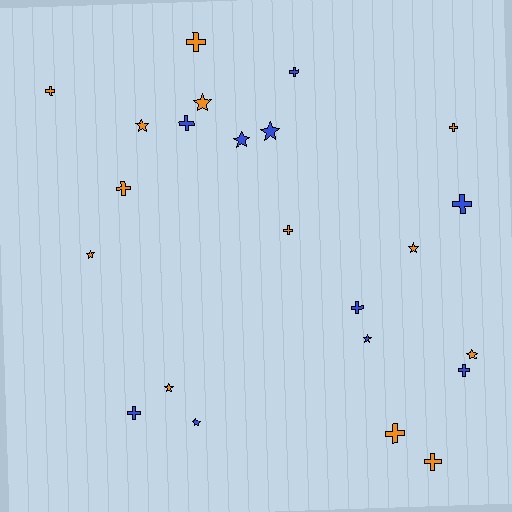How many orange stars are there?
There are 6 orange stars.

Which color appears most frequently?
Orange, with 13 objects.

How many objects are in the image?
There are 23 objects.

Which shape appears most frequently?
Cross, with 13 objects.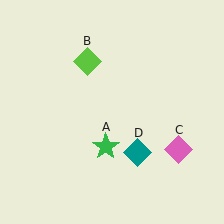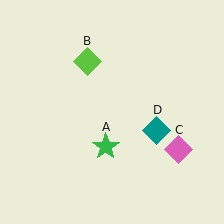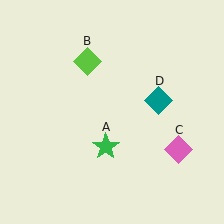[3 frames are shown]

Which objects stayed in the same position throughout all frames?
Green star (object A) and lime diamond (object B) and pink diamond (object C) remained stationary.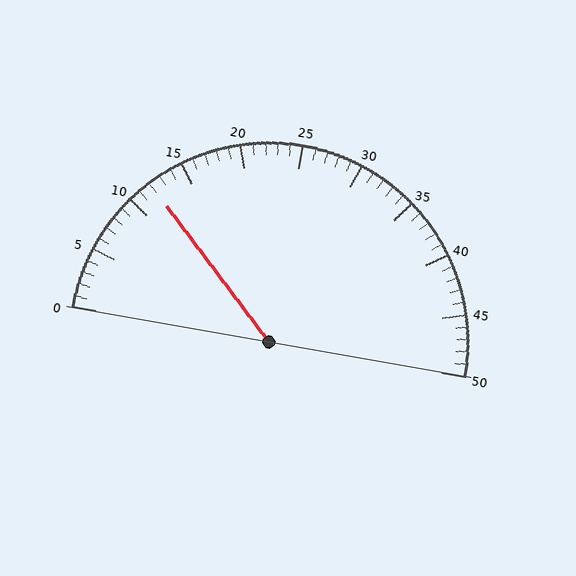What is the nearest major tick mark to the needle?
The nearest major tick mark is 10.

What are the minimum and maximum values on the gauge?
The gauge ranges from 0 to 50.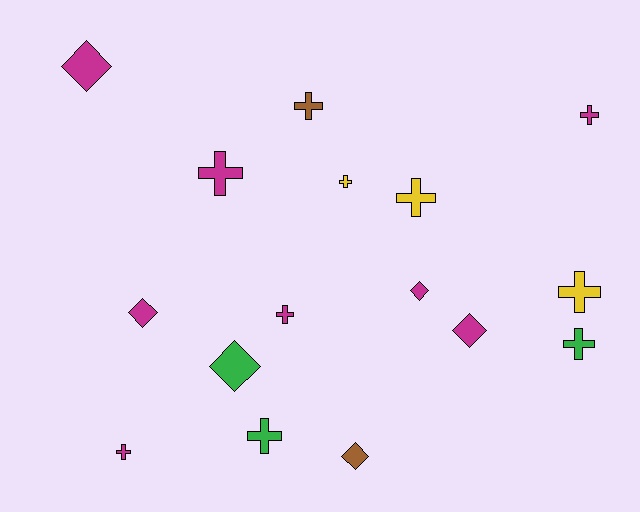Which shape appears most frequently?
Cross, with 10 objects.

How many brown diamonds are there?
There is 1 brown diamond.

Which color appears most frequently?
Magenta, with 8 objects.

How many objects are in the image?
There are 16 objects.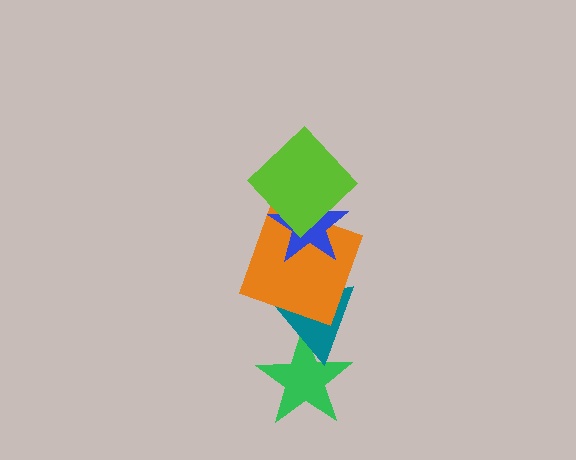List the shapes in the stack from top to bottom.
From top to bottom: the lime diamond, the blue star, the orange square, the teal triangle, the green star.